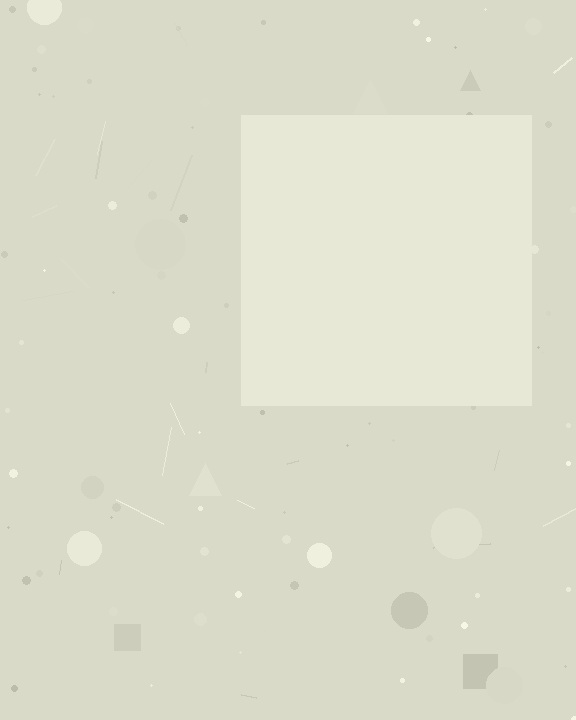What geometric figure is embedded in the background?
A square is embedded in the background.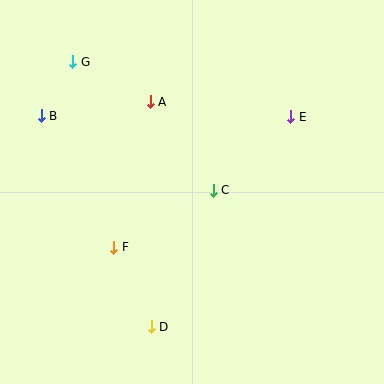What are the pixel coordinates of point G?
Point G is at (73, 62).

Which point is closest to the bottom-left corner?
Point D is closest to the bottom-left corner.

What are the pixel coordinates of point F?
Point F is at (114, 247).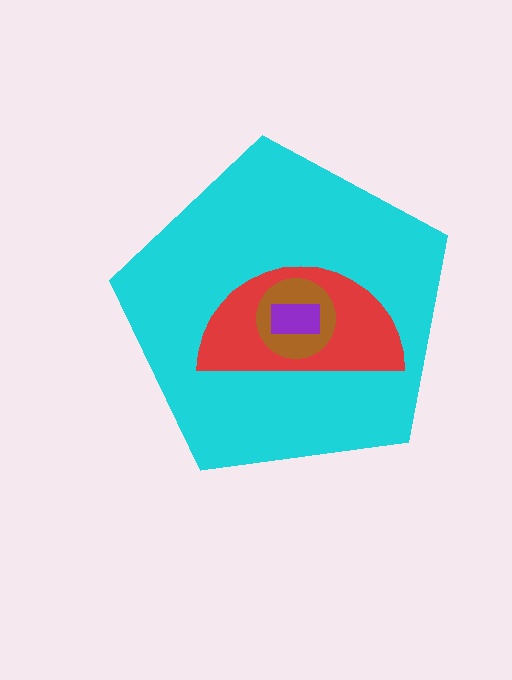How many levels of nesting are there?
4.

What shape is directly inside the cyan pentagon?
The red semicircle.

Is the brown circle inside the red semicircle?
Yes.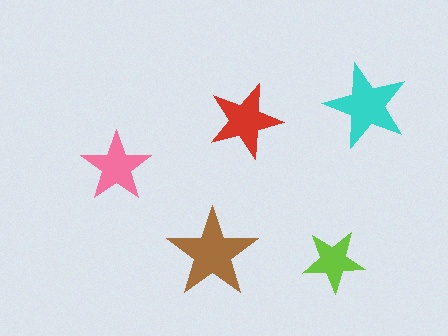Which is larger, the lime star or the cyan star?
The cyan one.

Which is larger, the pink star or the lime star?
The pink one.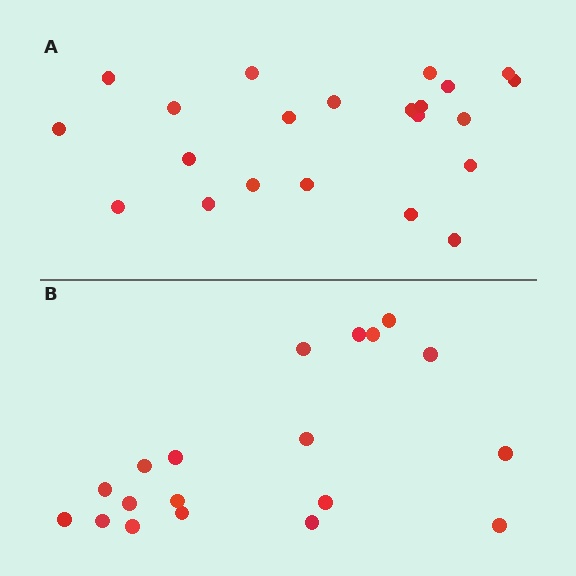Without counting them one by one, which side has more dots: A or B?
Region A (the top region) has more dots.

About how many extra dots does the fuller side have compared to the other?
Region A has just a few more — roughly 2 or 3 more dots than region B.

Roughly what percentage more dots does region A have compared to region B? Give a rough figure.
About 15% more.